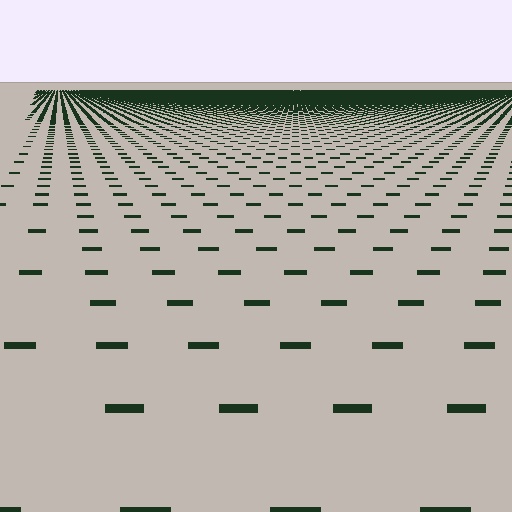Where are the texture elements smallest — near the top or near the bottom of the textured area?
Near the top.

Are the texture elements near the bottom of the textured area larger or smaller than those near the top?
Larger. Near the bottom, elements are closer to the viewer and appear at a bigger on-screen size.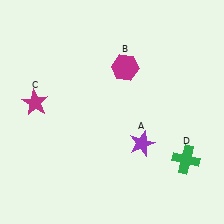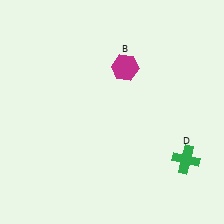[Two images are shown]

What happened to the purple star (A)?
The purple star (A) was removed in Image 2. It was in the bottom-right area of Image 1.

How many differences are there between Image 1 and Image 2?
There are 2 differences between the two images.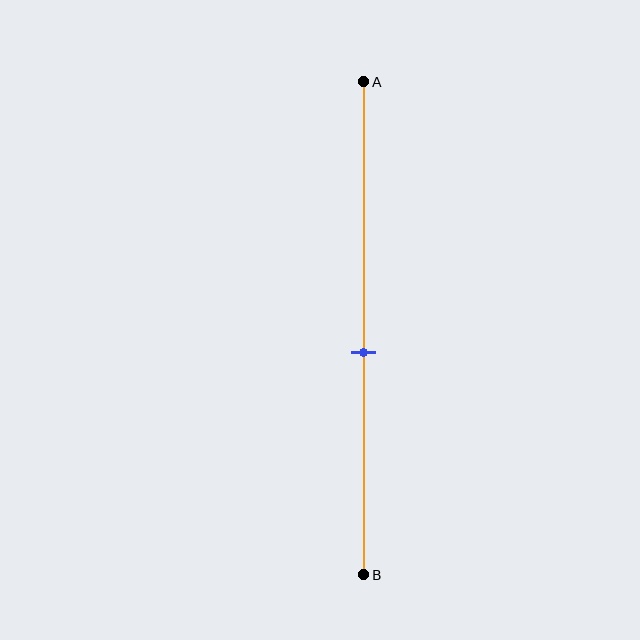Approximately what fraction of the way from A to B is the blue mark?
The blue mark is approximately 55% of the way from A to B.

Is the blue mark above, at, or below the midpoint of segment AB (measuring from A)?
The blue mark is below the midpoint of segment AB.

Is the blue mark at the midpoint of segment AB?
No, the mark is at about 55% from A, not at the 50% midpoint.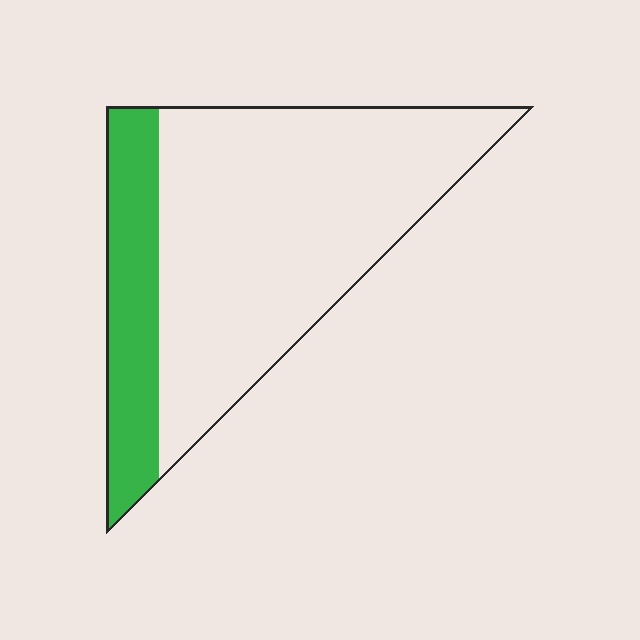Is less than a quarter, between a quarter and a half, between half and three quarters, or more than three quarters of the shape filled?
Less than a quarter.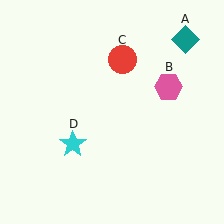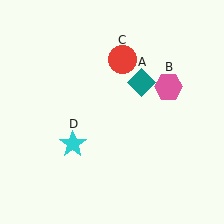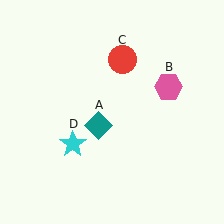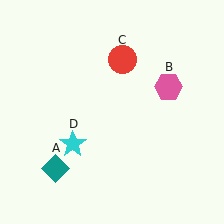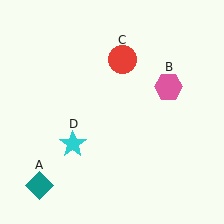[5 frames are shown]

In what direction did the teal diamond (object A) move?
The teal diamond (object A) moved down and to the left.